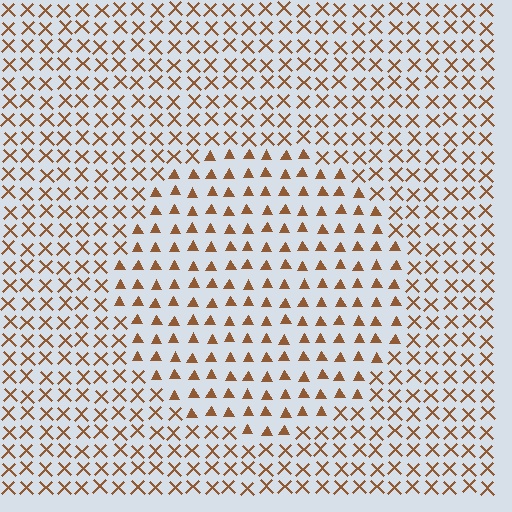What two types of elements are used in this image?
The image uses triangles inside the circle region and X marks outside it.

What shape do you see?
I see a circle.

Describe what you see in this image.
The image is filled with small brown elements arranged in a uniform grid. A circle-shaped region contains triangles, while the surrounding area contains X marks. The boundary is defined purely by the change in element shape.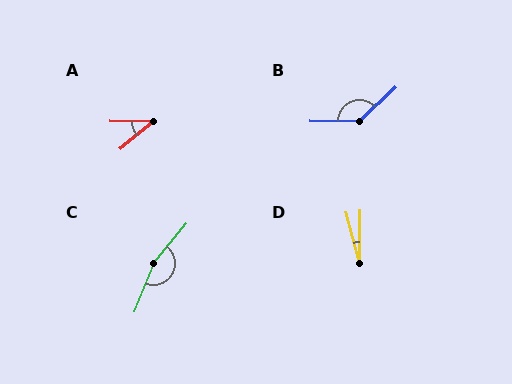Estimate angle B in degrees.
Approximately 136 degrees.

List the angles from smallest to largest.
D (15°), A (40°), B (136°), C (162°).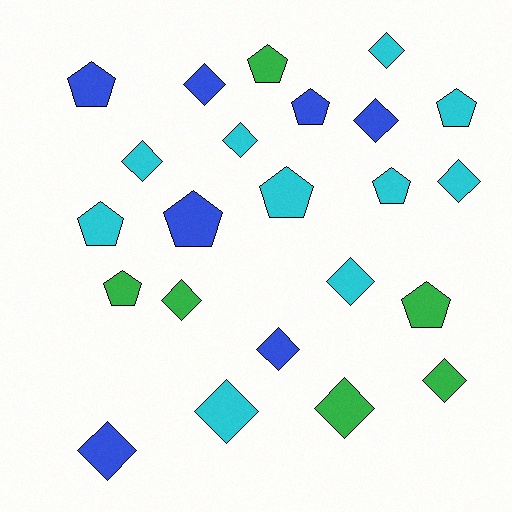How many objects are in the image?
There are 23 objects.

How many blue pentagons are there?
There are 3 blue pentagons.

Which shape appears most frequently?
Diamond, with 13 objects.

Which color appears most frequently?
Cyan, with 10 objects.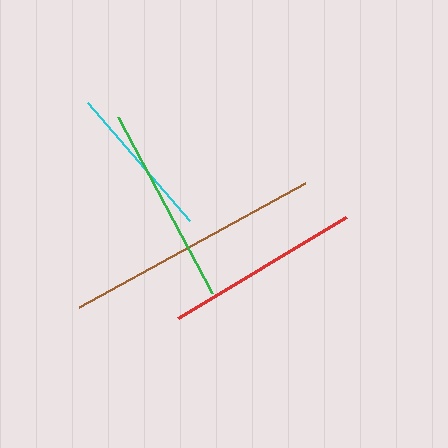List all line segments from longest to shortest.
From longest to shortest: brown, green, red, cyan.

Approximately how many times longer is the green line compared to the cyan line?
The green line is approximately 1.3 times the length of the cyan line.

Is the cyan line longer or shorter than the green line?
The green line is longer than the cyan line.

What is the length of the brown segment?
The brown segment is approximately 258 pixels long.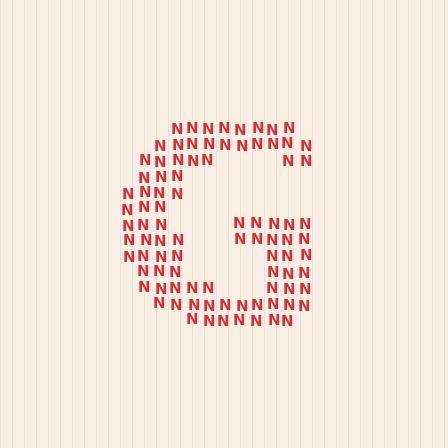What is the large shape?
The large shape is the letter G.